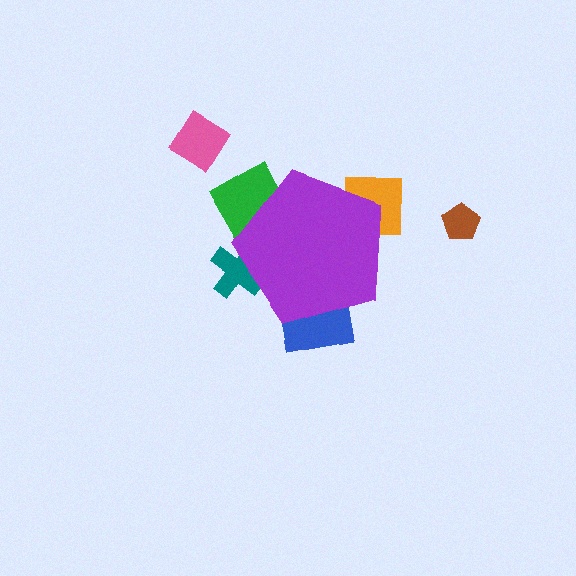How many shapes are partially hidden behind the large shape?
4 shapes are partially hidden.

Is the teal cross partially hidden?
Yes, the teal cross is partially hidden behind the purple pentagon.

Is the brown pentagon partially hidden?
No, the brown pentagon is fully visible.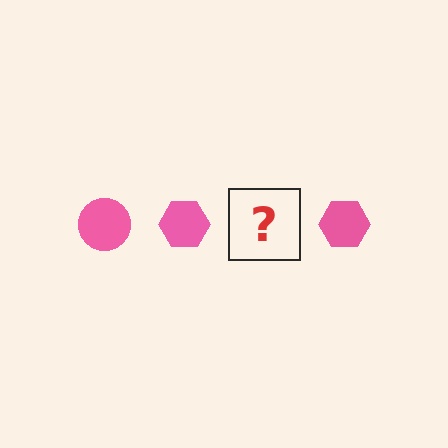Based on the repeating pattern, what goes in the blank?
The blank should be a pink circle.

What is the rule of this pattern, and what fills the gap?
The rule is that the pattern cycles through circle, hexagon shapes in pink. The gap should be filled with a pink circle.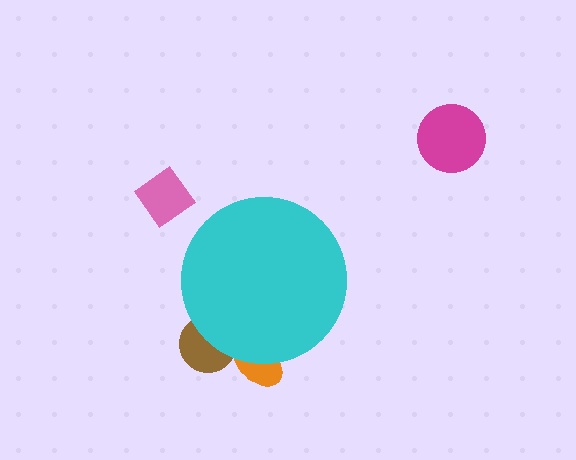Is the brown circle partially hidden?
Yes, the brown circle is partially hidden behind the cyan circle.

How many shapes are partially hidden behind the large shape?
2 shapes are partially hidden.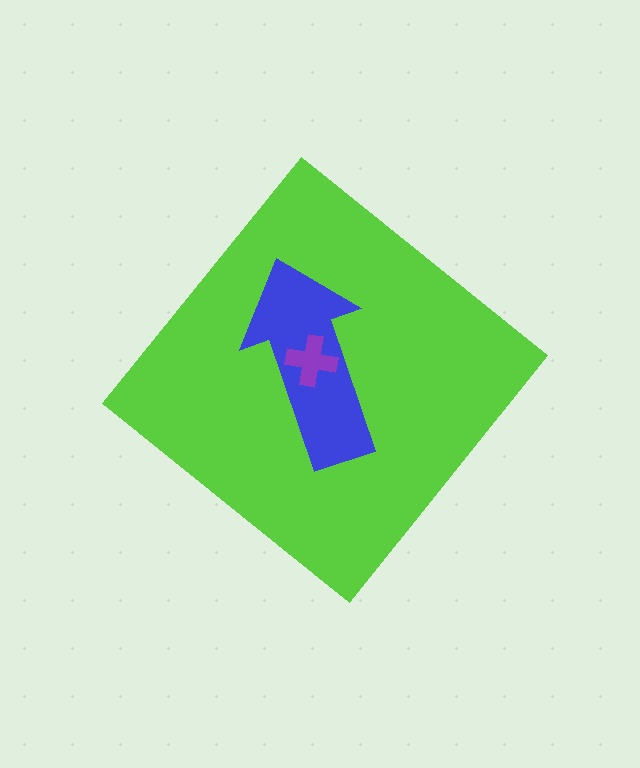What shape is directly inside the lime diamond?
The blue arrow.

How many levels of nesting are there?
3.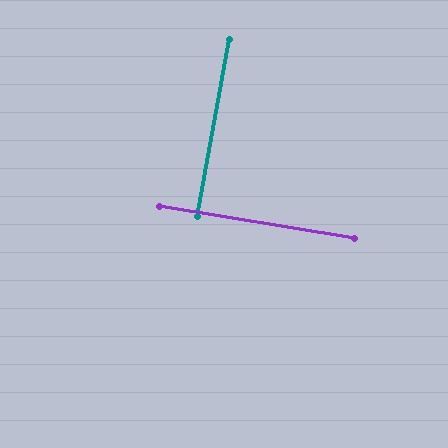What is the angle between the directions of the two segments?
Approximately 89 degrees.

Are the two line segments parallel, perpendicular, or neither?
Perpendicular — they meet at approximately 89°.